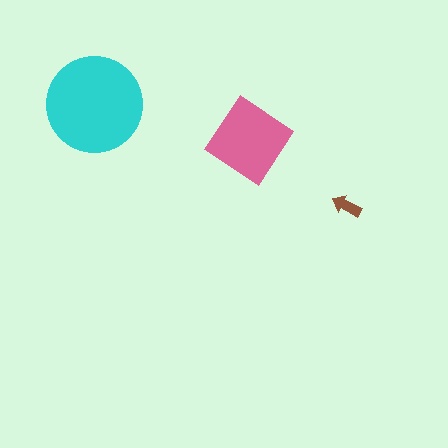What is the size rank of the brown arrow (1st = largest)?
3rd.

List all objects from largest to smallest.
The cyan circle, the pink diamond, the brown arrow.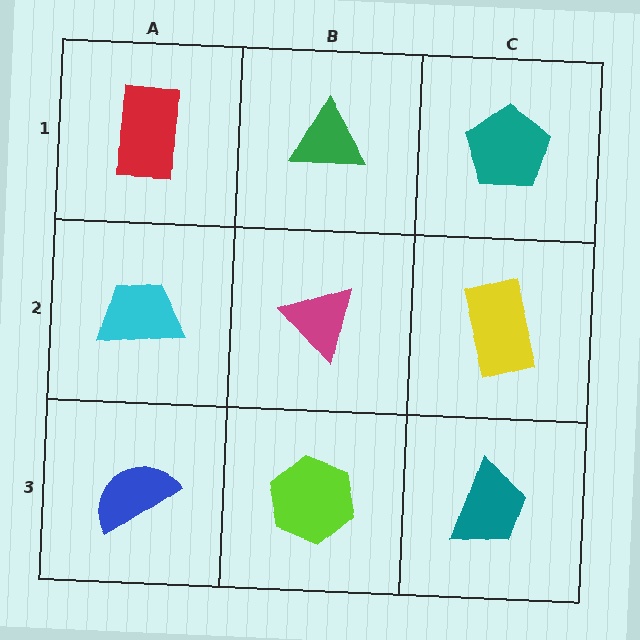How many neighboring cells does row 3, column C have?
2.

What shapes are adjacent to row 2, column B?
A green triangle (row 1, column B), a lime hexagon (row 3, column B), a cyan trapezoid (row 2, column A), a yellow rectangle (row 2, column C).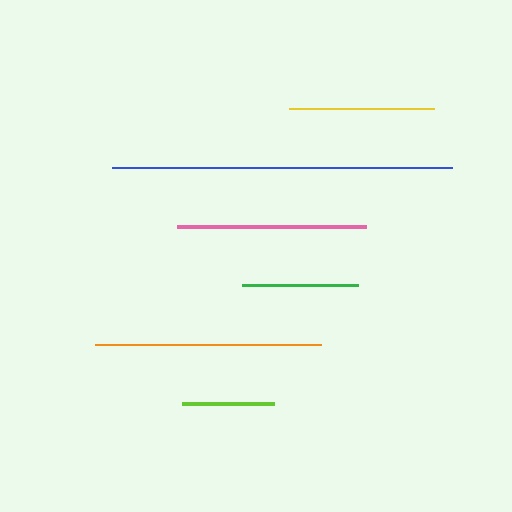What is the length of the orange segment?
The orange segment is approximately 226 pixels long.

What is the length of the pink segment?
The pink segment is approximately 189 pixels long.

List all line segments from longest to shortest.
From longest to shortest: blue, orange, pink, yellow, green, lime.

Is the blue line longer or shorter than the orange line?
The blue line is longer than the orange line.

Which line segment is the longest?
The blue line is the longest at approximately 340 pixels.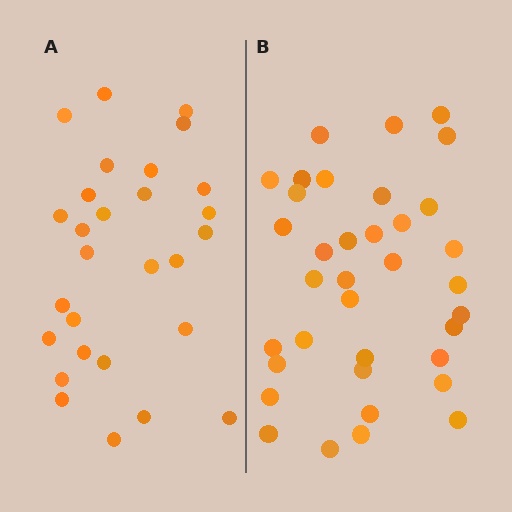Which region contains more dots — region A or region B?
Region B (the right region) has more dots.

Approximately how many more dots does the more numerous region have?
Region B has roughly 8 or so more dots than region A.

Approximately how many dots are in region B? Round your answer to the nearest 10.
About 40 dots. (The exact count is 36, which rounds to 40.)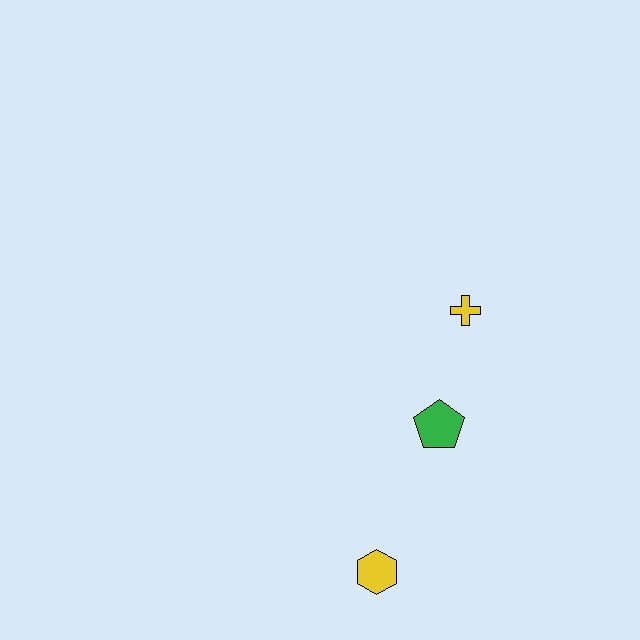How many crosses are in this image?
There is 1 cross.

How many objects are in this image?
There are 3 objects.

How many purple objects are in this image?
There are no purple objects.